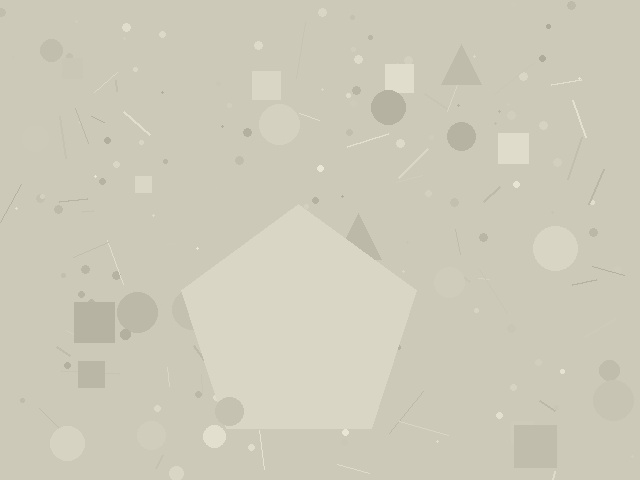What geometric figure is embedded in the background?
A pentagon is embedded in the background.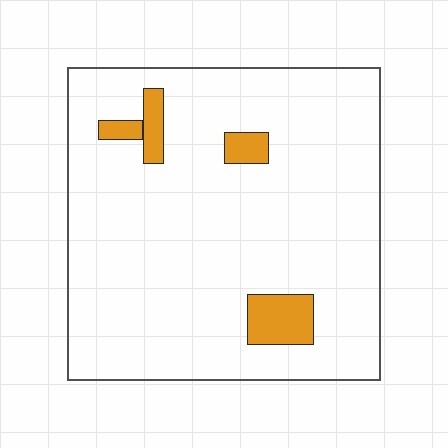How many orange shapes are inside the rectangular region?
4.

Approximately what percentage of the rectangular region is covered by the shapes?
Approximately 5%.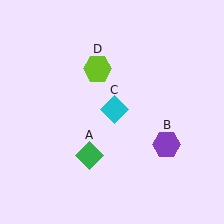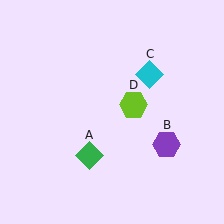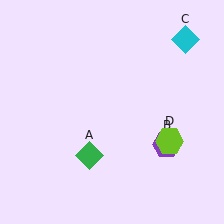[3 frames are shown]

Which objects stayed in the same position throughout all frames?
Green diamond (object A) and purple hexagon (object B) remained stationary.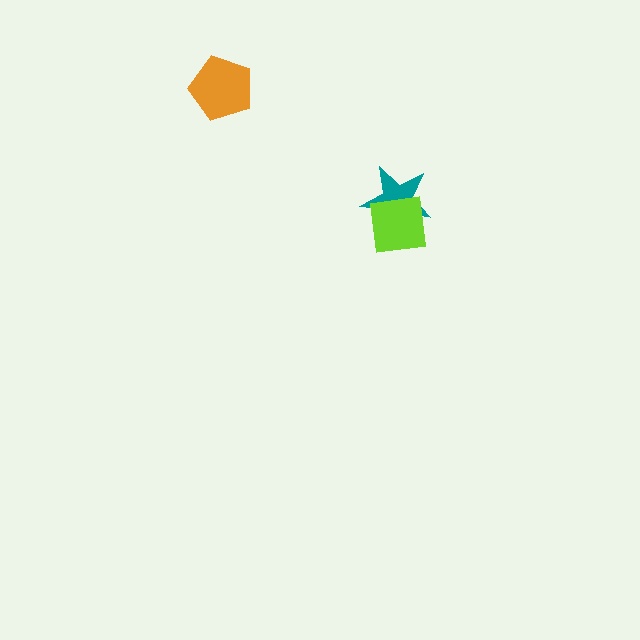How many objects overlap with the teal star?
1 object overlaps with the teal star.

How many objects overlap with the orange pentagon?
0 objects overlap with the orange pentagon.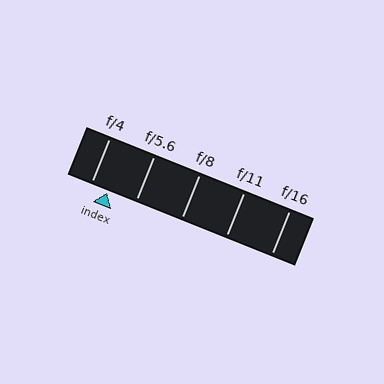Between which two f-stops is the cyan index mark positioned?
The index mark is between f/4 and f/5.6.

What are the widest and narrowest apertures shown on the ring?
The widest aperture shown is f/4 and the narrowest is f/16.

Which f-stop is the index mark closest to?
The index mark is closest to f/4.